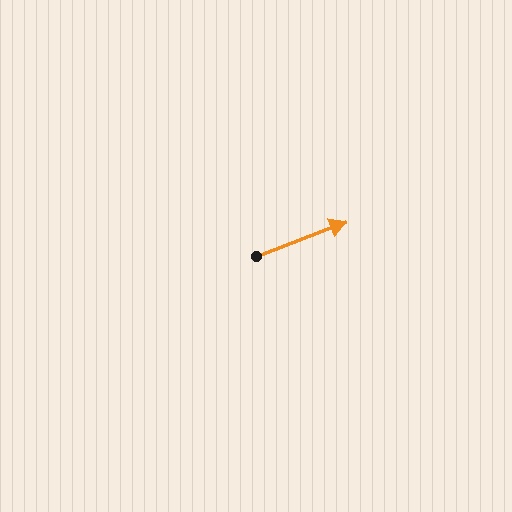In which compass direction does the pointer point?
East.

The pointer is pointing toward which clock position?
Roughly 2 o'clock.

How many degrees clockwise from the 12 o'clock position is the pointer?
Approximately 69 degrees.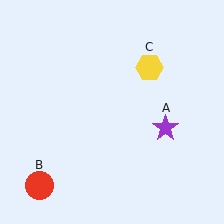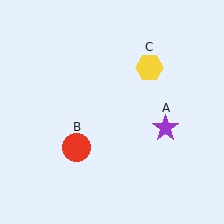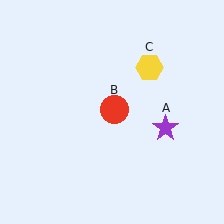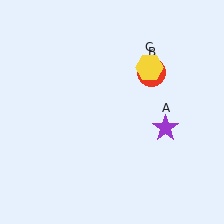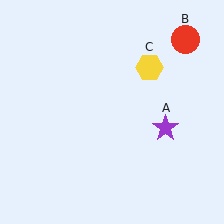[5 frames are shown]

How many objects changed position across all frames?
1 object changed position: red circle (object B).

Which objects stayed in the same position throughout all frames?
Purple star (object A) and yellow hexagon (object C) remained stationary.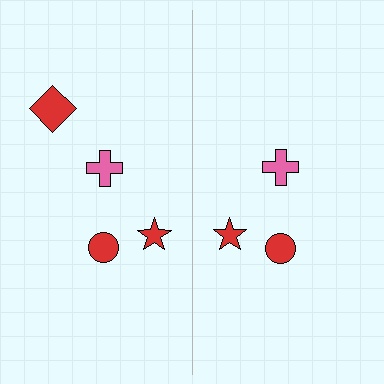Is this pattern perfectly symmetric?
No, the pattern is not perfectly symmetric. A red diamond is missing from the right side.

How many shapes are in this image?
There are 7 shapes in this image.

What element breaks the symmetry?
A red diamond is missing from the right side.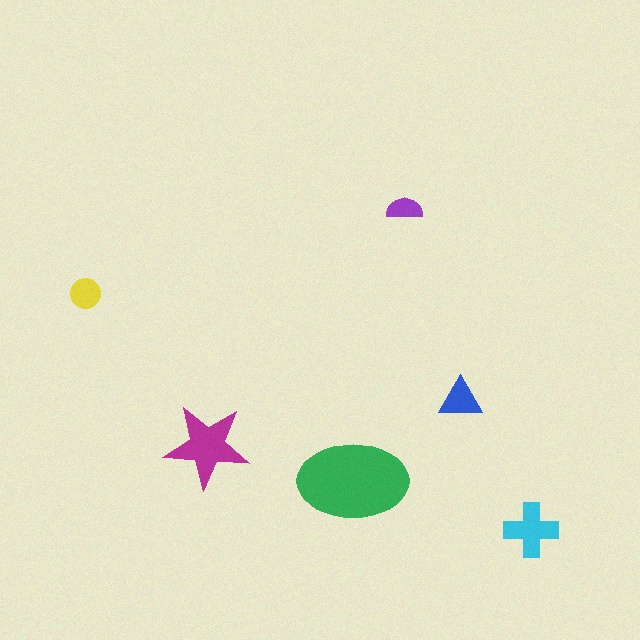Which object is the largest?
The green ellipse.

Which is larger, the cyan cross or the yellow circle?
The cyan cross.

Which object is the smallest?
The purple semicircle.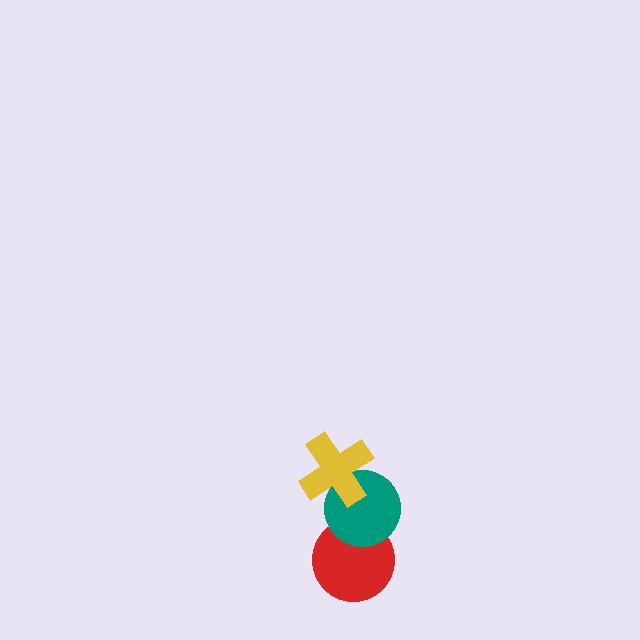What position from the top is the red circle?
The red circle is 3rd from the top.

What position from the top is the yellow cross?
The yellow cross is 1st from the top.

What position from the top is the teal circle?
The teal circle is 2nd from the top.